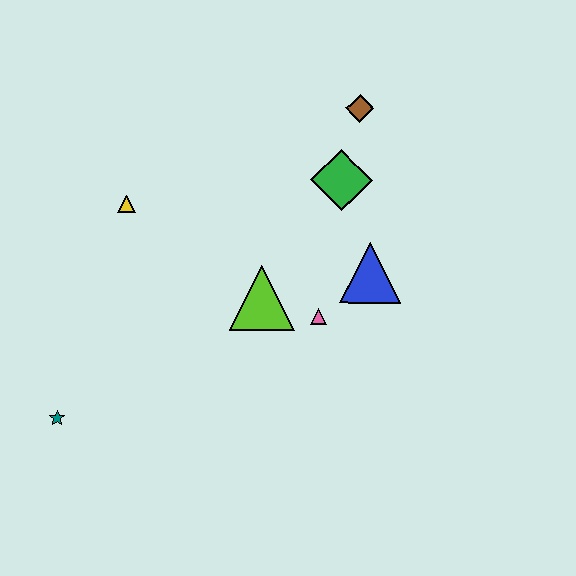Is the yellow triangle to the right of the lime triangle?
No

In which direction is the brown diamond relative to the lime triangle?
The brown diamond is above the lime triangle.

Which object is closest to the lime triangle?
The pink triangle is closest to the lime triangle.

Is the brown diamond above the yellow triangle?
Yes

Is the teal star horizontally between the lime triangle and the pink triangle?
No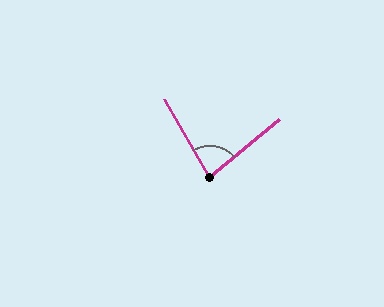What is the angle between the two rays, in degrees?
Approximately 80 degrees.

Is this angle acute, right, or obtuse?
It is acute.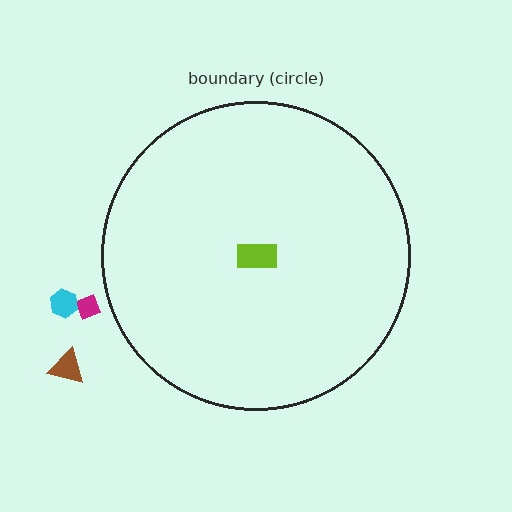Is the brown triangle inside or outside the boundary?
Outside.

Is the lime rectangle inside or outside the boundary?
Inside.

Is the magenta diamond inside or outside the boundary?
Outside.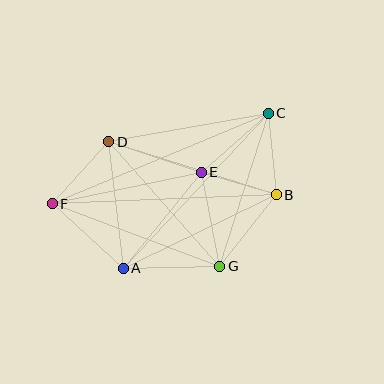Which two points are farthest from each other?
Points C and F are farthest from each other.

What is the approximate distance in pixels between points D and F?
The distance between D and F is approximately 84 pixels.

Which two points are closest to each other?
Points B and E are closest to each other.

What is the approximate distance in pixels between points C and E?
The distance between C and E is approximately 89 pixels.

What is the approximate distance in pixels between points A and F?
The distance between A and F is approximately 96 pixels.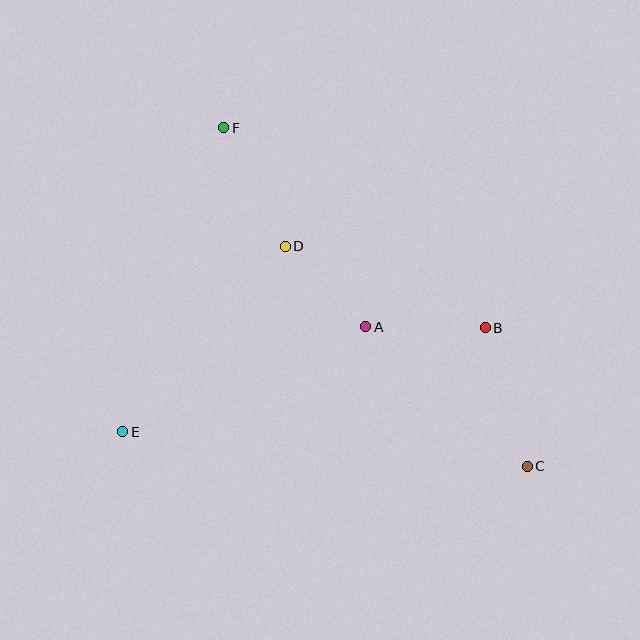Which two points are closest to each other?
Points A and D are closest to each other.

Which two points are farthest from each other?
Points C and F are farthest from each other.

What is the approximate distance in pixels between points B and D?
The distance between B and D is approximately 216 pixels.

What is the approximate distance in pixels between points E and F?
The distance between E and F is approximately 320 pixels.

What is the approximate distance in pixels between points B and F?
The distance between B and F is approximately 329 pixels.